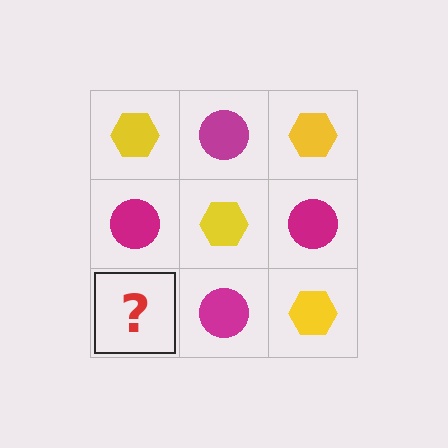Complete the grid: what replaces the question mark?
The question mark should be replaced with a yellow hexagon.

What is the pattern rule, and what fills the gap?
The rule is that it alternates yellow hexagon and magenta circle in a checkerboard pattern. The gap should be filled with a yellow hexagon.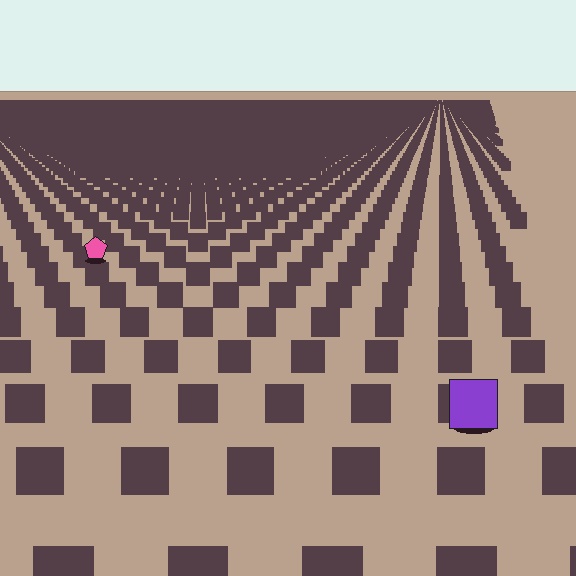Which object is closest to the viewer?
The purple square is closest. The texture marks near it are larger and more spread out.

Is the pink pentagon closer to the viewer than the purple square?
No. The purple square is closer — you can tell from the texture gradient: the ground texture is coarser near it.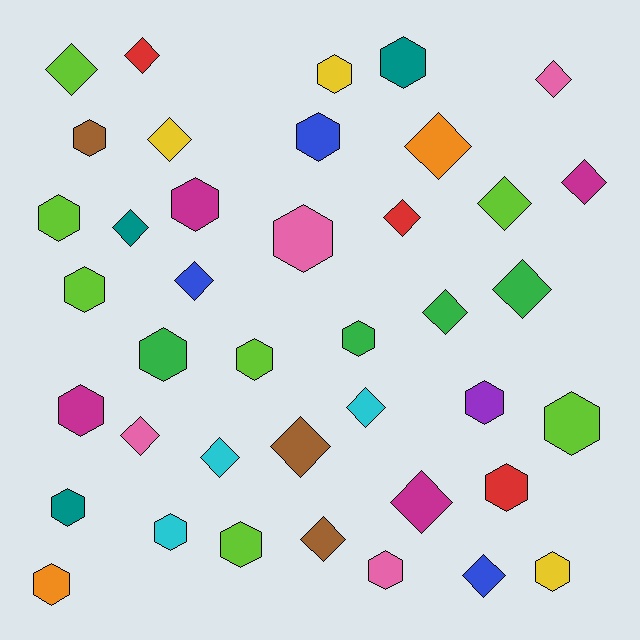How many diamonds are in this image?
There are 19 diamonds.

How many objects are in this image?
There are 40 objects.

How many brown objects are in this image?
There are 3 brown objects.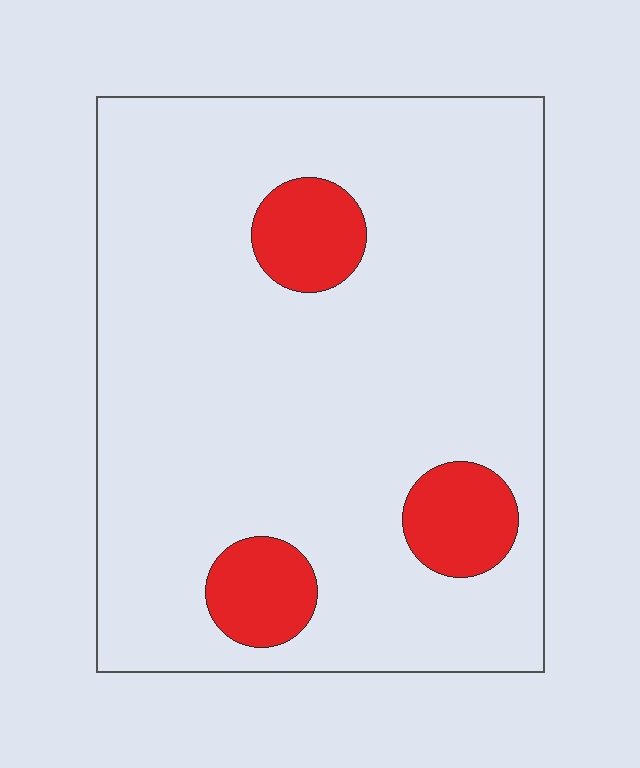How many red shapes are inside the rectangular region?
3.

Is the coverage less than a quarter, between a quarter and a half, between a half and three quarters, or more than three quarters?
Less than a quarter.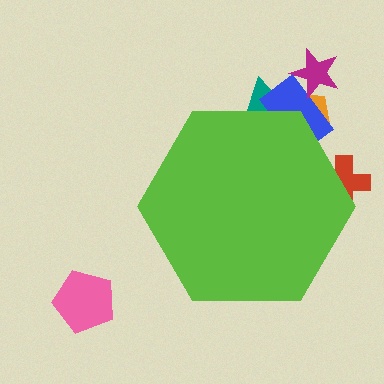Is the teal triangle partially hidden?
Yes, the teal triangle is partially hidden behind the lime hexagon.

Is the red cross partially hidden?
Yes, the red cross is partially hidden behind the lime hexagon.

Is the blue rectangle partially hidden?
Yes, the blue rectangle is partially hidden behind the lime hexagon.